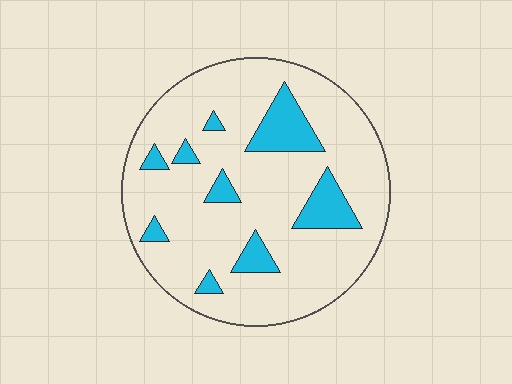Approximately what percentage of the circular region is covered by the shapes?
Approximately 15%.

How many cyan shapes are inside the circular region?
9.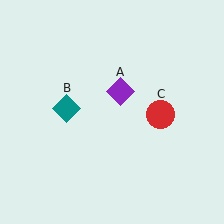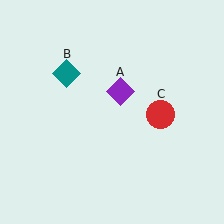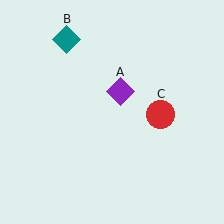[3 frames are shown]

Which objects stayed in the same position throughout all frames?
Purple diamond (object A) and red circle (object C) remained stationary.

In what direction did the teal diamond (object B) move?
The teal diamond (object B) moved up.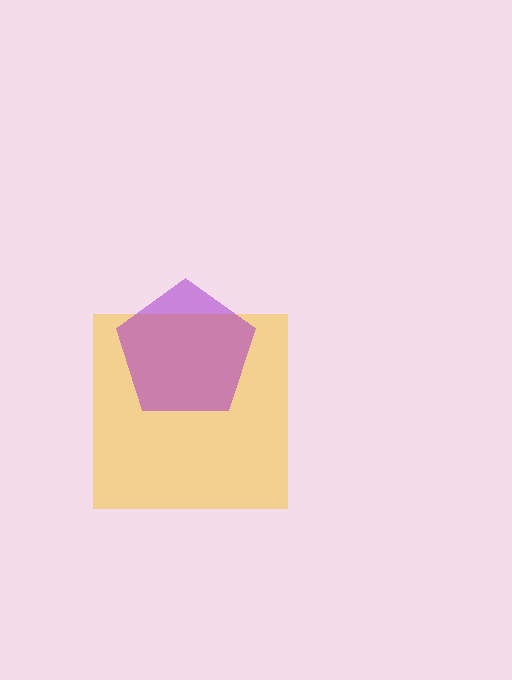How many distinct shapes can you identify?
There are 2 distinct shapes: a yellow square, a purple pentagon.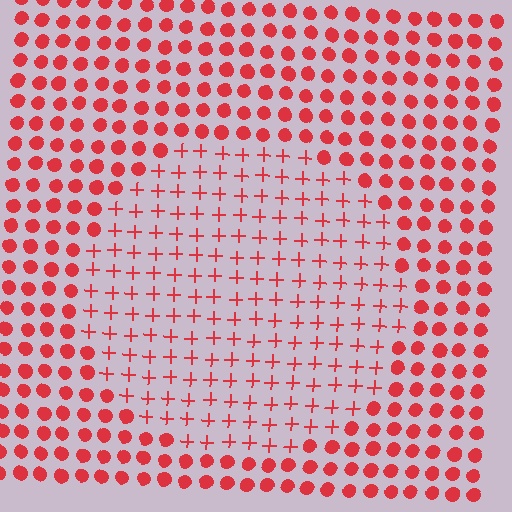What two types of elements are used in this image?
The image uses plus signs inside the circle region and circles outside it.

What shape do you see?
I see a circle.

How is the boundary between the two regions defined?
The boundary is defined by a change in element shape: plus signs inside vs. circles outside. All elements share the same color and spacing.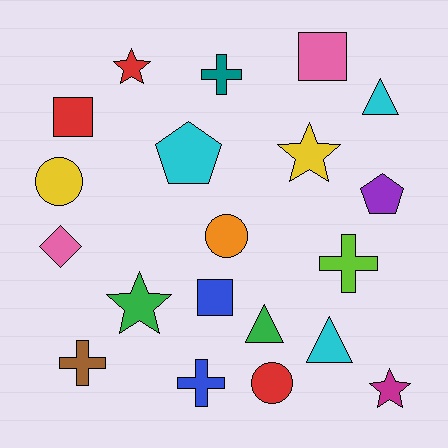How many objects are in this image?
There are 20 objects.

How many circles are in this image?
There are 3 circles.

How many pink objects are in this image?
There are 2 pink objects.